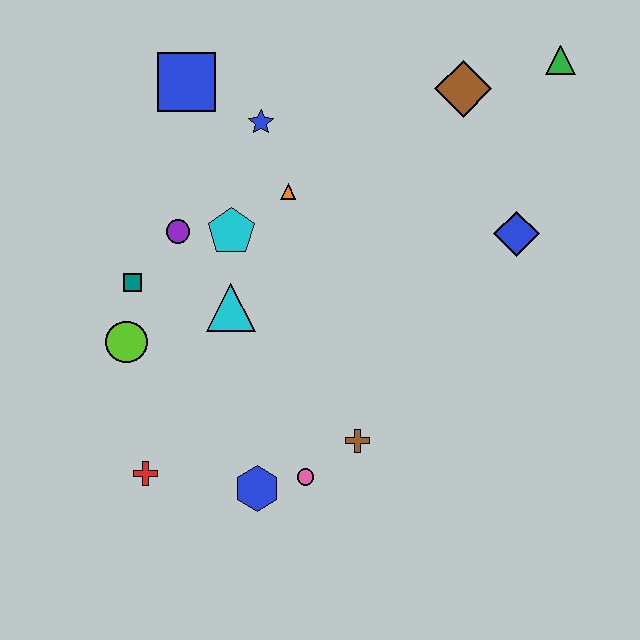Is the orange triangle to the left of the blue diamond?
Yes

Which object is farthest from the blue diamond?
The red cross is farthest from the blue diamond.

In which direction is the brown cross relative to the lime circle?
The brown cross is to the right of the lime circle.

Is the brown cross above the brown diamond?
No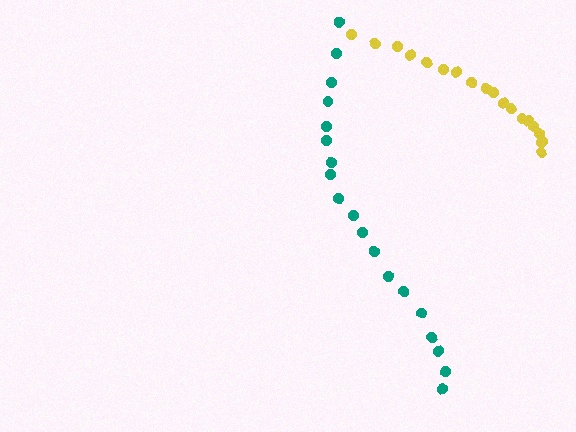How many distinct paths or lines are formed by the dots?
There are 2 distinct paths.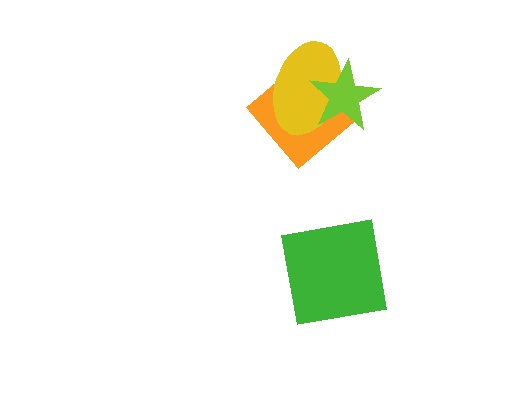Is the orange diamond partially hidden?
Yes, it is partially covered by another shape.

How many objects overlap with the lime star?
2 objects overlap with the lime star.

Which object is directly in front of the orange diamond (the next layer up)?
The yellow ellipse is directly in front of the orange diamond.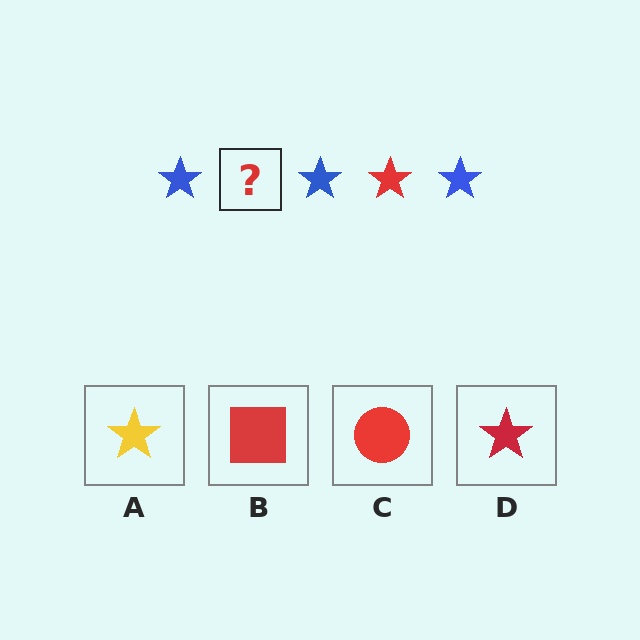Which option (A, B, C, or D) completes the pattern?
D.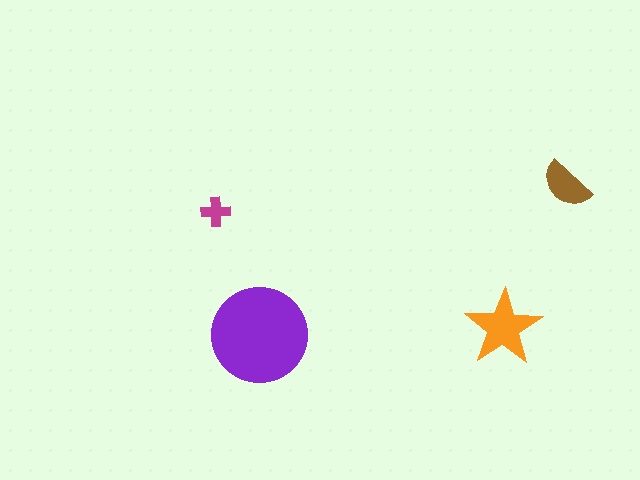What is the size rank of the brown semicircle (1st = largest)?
3rd.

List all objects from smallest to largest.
The magenta cross, the brown semicircle, the orange star, the purple circle.